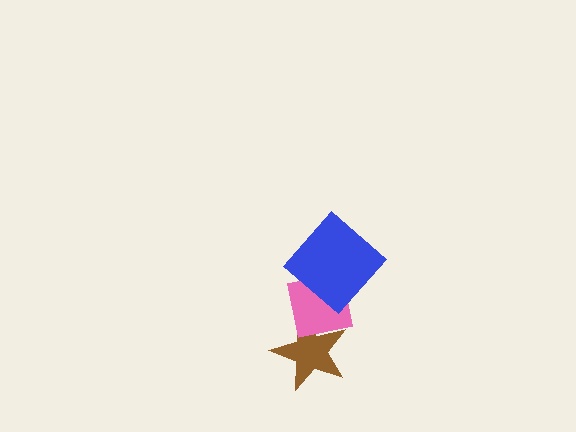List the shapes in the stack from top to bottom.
From top to bottom: the blue diamond, the pink square, the brown star.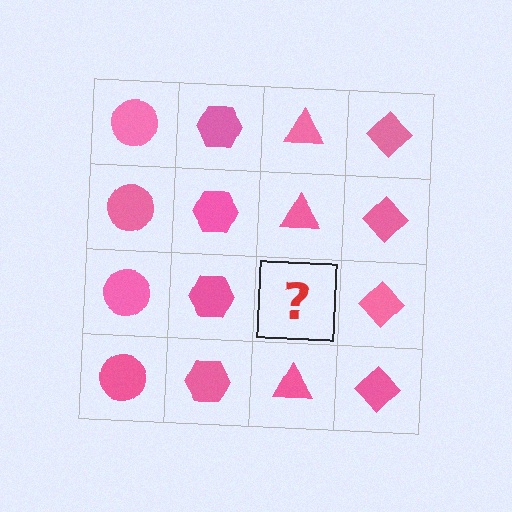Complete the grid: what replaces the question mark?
The question mark should be replaced with a pink triangle.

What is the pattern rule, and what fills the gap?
The rule is that each column has a consistent shape. The gap should be filled with a pink triangle.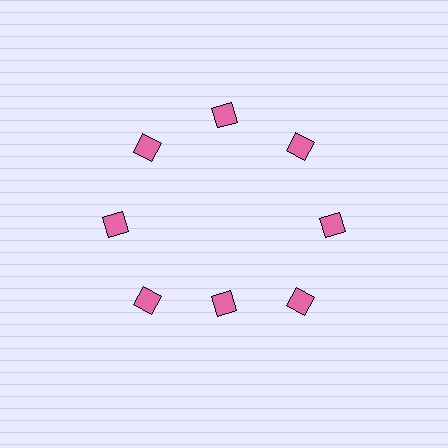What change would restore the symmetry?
The symmetry would be restored by moving it outward, back onto the ring so that all 8 diamonds sit at equal angles and equal distance from the center.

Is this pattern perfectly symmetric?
No. The 8 pink diamonds are arranged in a ring, but one element near the 6 o'clock position is pulled inward toward the center, breaking the 8-fold rotational symmetry.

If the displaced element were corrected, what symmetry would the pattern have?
It would have 8-fold rotational symmetry — the pattern would map onto itself every 45 degrees.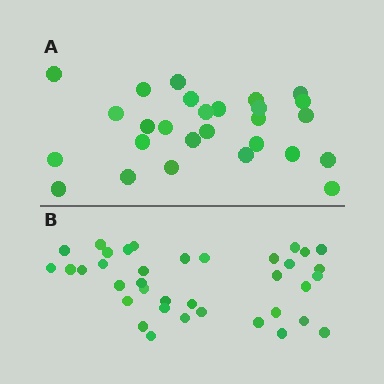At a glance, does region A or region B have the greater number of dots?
Region B (the bottom region) has more dots.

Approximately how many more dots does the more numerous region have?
Region B has roughly 10 or so more dots than region A.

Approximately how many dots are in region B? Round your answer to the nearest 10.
About 40 dots. (The exact count is 37, which rounds to 40.)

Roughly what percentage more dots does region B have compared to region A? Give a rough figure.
About 35% more.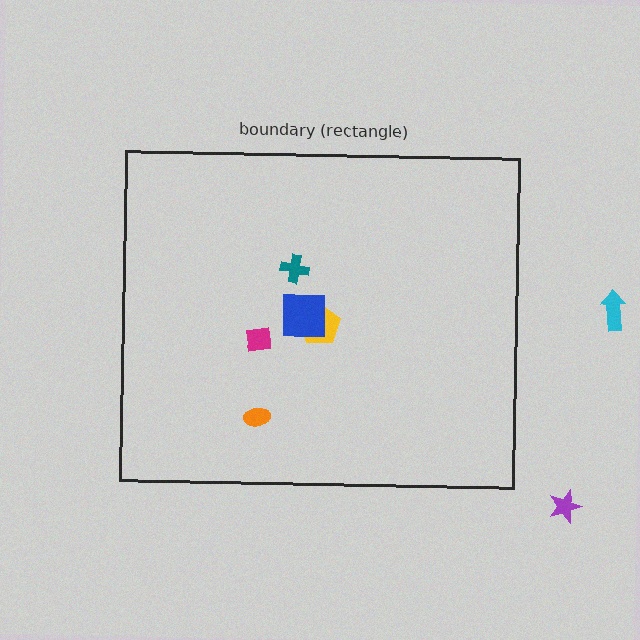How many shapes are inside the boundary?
5 inside, 2 outside.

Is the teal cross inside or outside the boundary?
Inside.